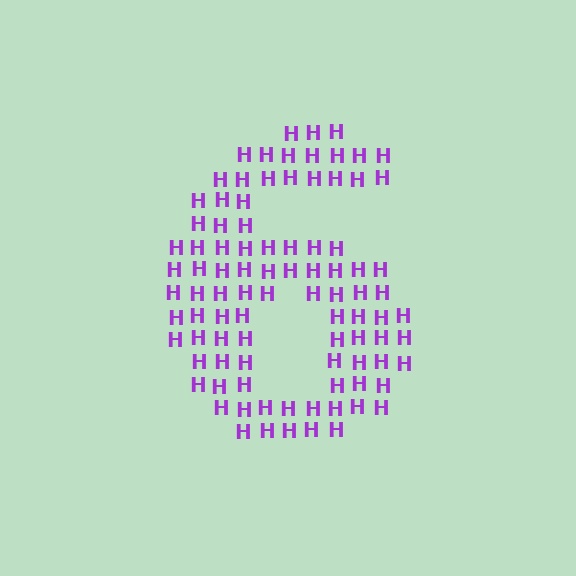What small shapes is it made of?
It is made of small letter H's.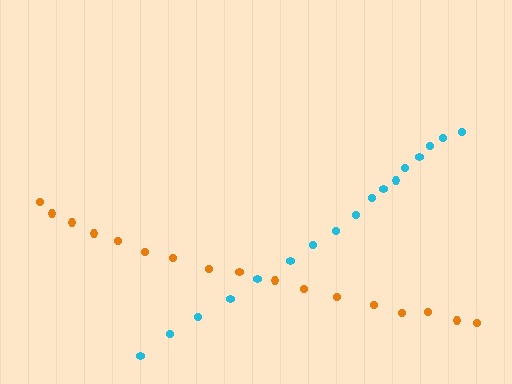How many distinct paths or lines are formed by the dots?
There are 2 distinct paths.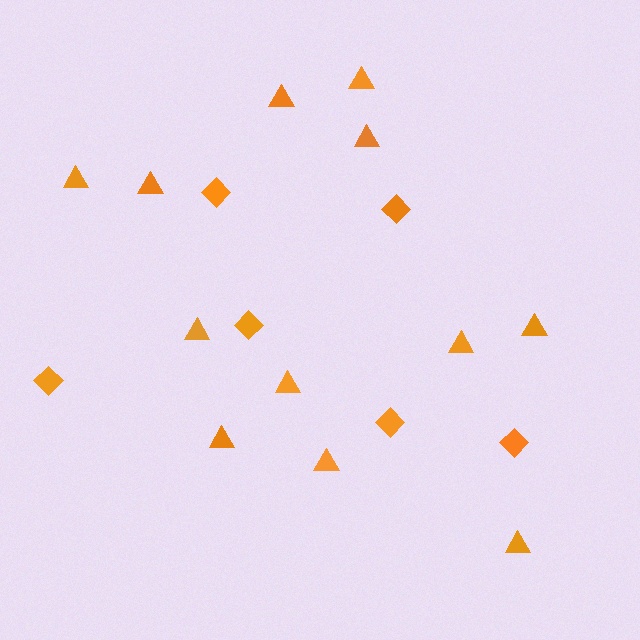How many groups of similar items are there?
There are 2 groups: one group of triangles (12) and one group of diamonds (6).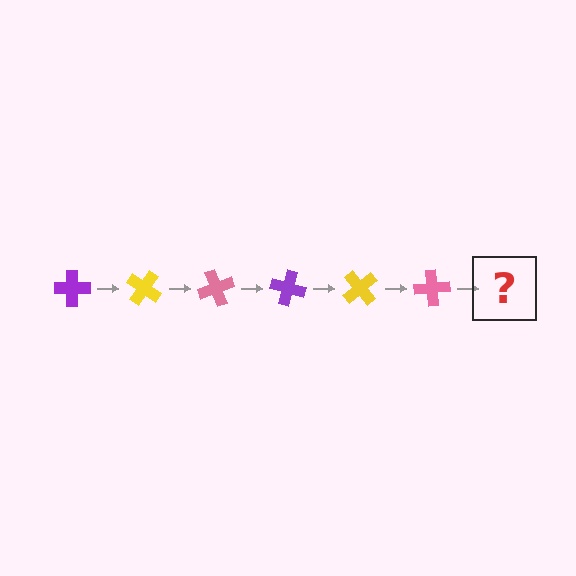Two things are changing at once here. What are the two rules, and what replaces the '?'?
The two rules are that it rotates 35 degrees each step and the color cycles through purple, yellow, and pink. The '?' should be a purple cross, rotated 210 degrees from the start.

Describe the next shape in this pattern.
It should be a purple cross, rotated 210 degrees from the start.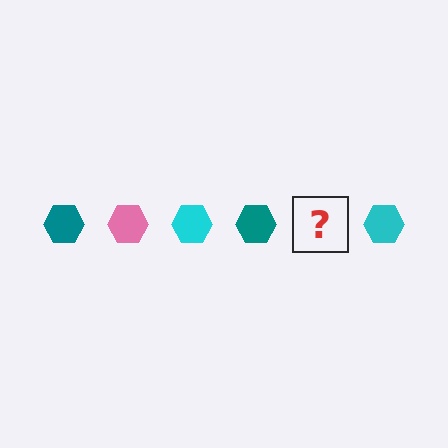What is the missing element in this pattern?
The missing element is a pink hexagon.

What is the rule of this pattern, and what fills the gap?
The rule is that the pattern cycles through teal, pink, cyan hexagons. The gap should be filled with a pink hexagon.